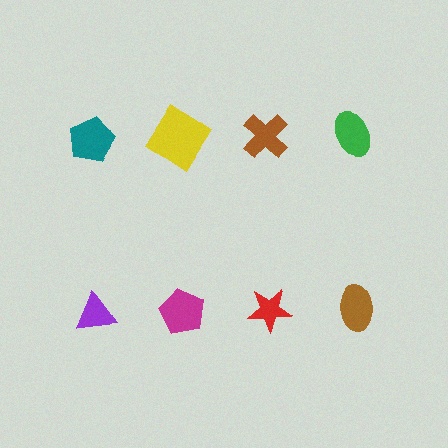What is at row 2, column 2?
A magenta pentagon.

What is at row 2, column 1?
A purple triangle.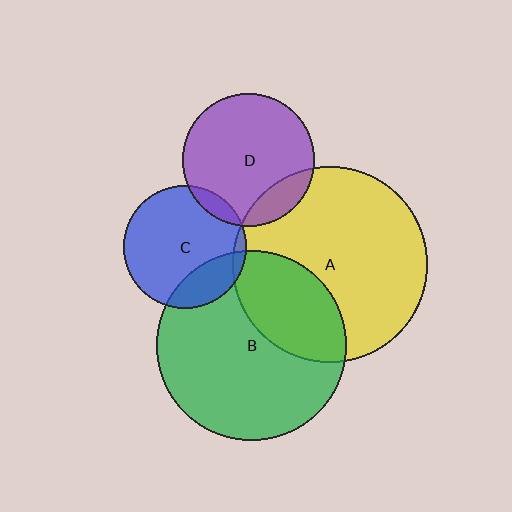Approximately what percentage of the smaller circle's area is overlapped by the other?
Approximately 10%.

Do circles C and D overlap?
Yes.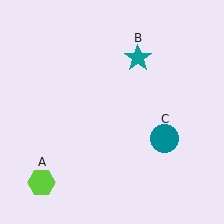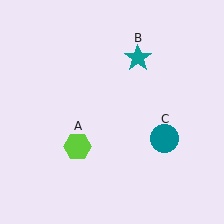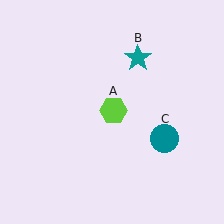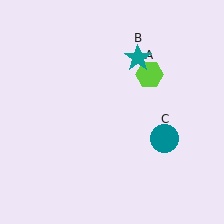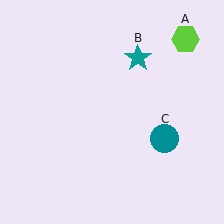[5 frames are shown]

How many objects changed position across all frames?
1 object changed position: lime hexagon (object A).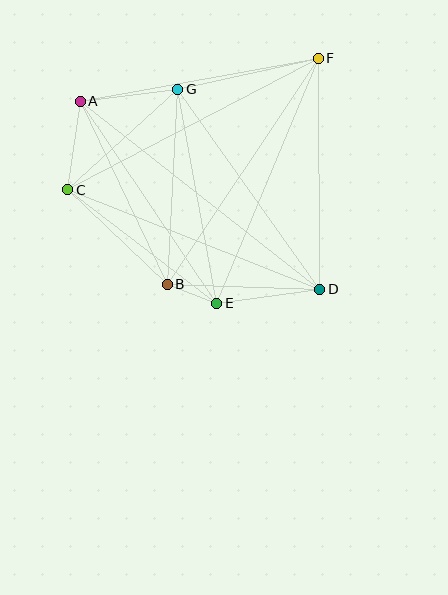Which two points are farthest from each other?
Points A and D are farthest from each other.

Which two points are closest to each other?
Points B and E are closest to each other.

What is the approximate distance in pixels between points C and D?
The distance between C and D is approximately 271 pixels.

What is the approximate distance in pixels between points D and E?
The distance between D and E is approximately 104 pixels.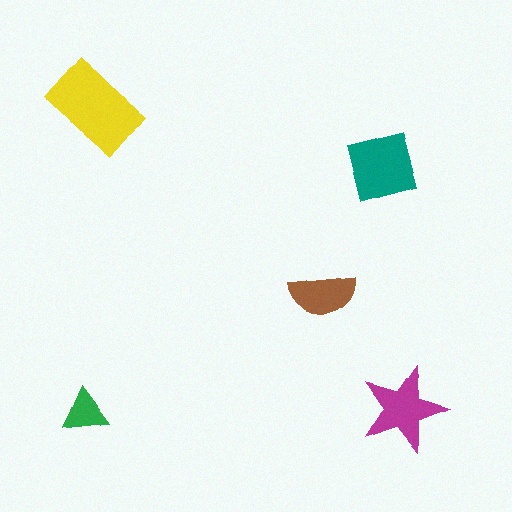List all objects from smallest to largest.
The green triangle, the brown semicircle, the magenta star, the teal square, the yellow rectangle.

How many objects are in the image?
There are 5 objects in the image.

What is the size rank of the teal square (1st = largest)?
2nd.